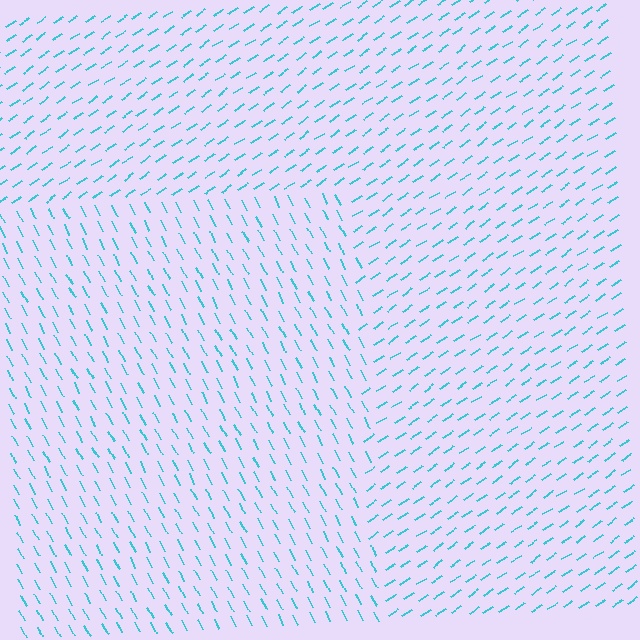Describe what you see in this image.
The image is filled with small cyan line segments. A rectangle region in the image has lines oriented differently from the surrounding lines, creating a visible texture boundary.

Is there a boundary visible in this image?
Yes, there is a texture boundary formed by a change in line orientation.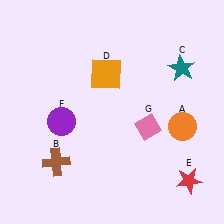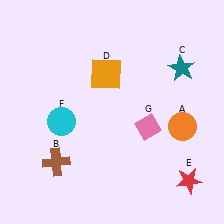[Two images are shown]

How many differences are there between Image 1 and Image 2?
There is 1 difference between the two images.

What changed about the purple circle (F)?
In Image 1, F is purple. In Image 2, it changed to cyan.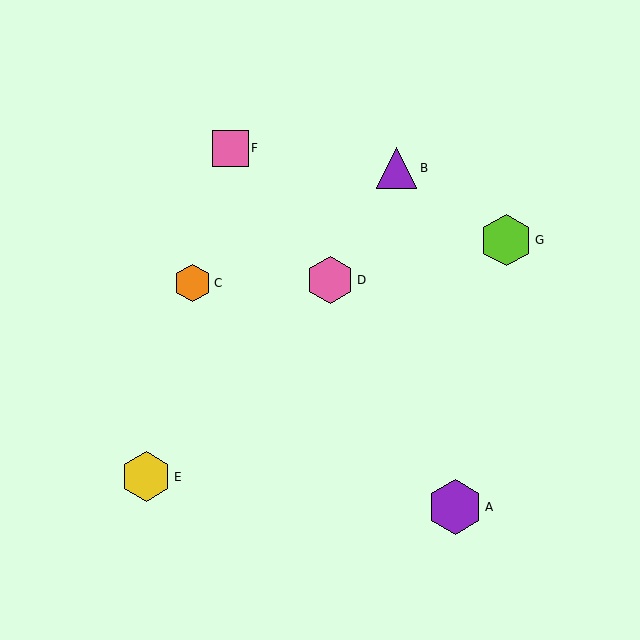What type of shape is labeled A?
Shape A is a purple hexagon.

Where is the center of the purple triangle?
The center of the purple triangle is at (397, 168).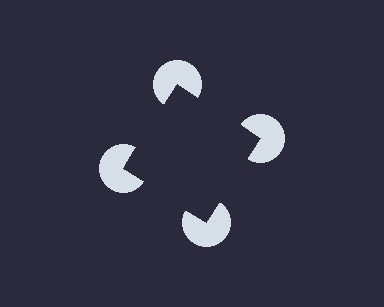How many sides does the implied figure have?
4 sides.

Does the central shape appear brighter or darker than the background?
It typically appears slightly darker than the background, even though no actual brightness change is drawn.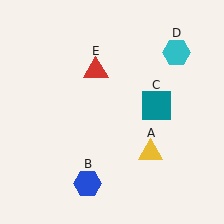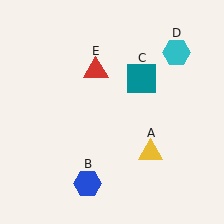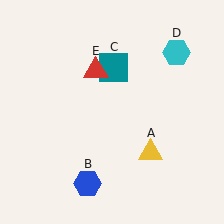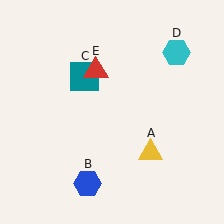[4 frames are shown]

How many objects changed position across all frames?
1 object changed position: teal square (object C).